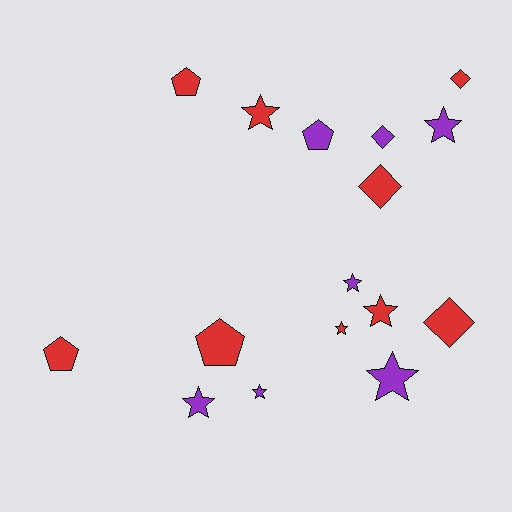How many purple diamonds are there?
There is 1 purple diamond.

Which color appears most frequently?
Red, with 9 objects.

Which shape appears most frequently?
Star, with 8 objects.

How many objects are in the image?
There are 16 objects.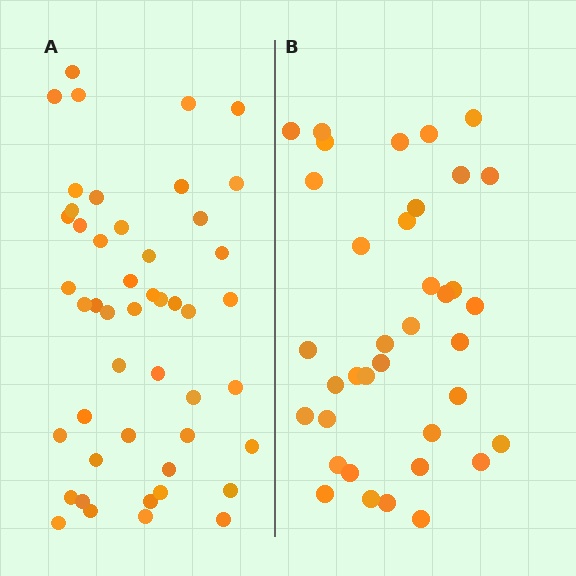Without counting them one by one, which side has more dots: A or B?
Region A (the left region) has more dots.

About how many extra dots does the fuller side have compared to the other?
Region A has roughly 12 or so more dots than region B.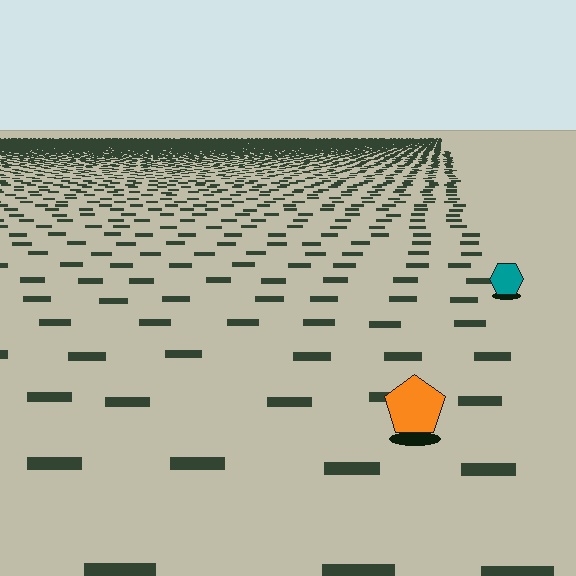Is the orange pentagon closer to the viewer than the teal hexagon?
Yes. The orange pentagon is closer — you can tell from the texture gradient: the ground texture is coarser near it.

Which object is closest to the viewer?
The orange pentagon is closest. The texture marks near it are larger and more spread out.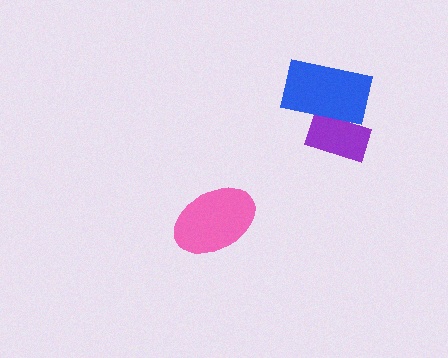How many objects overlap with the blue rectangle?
1 object overlaps with the blue rectangle.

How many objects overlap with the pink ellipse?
0 objects overlap with the pink ellipse.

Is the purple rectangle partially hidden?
Yes, it is partially covered by another shape.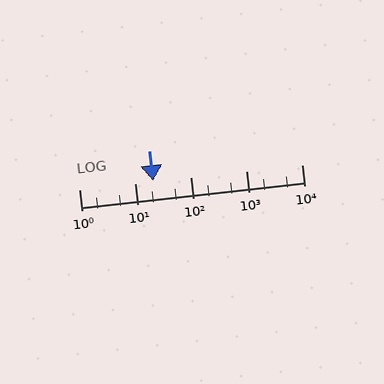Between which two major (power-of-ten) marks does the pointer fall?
The pointer is between 10 and 100.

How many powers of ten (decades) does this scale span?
The scale spans 4 decades, from 1 to 10000.